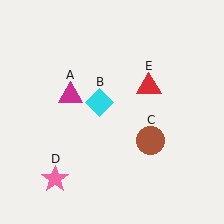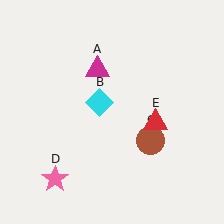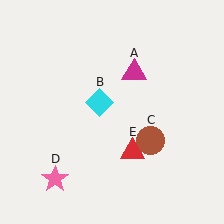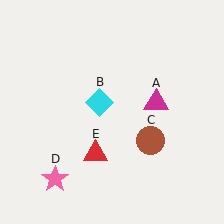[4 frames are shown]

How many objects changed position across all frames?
2 objects changed position: magenta triangle (object A), red triangle (object E).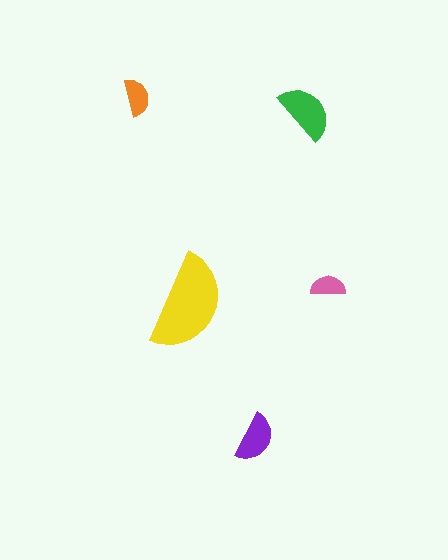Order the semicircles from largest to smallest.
the yellow one, the green one, the purple one, the orange one, the pink one.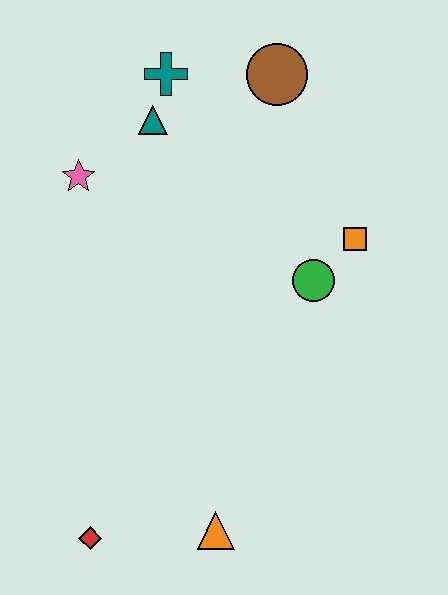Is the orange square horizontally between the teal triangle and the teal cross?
No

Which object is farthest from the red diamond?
The brown circle is farthest from the red diamond.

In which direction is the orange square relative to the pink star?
The orange square is to the right of the pink star.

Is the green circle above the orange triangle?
Yes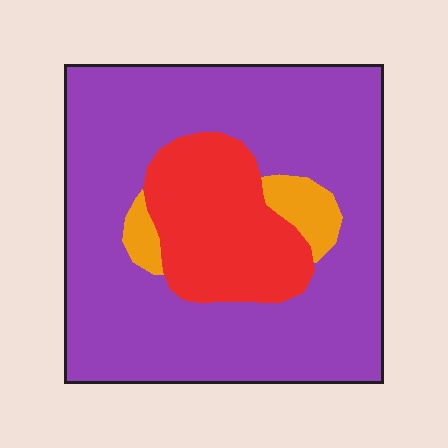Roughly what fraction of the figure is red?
Red takes up about one fifth (1/5) of the figure.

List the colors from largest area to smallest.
From largest to smallest: purple, red, orange.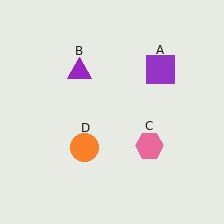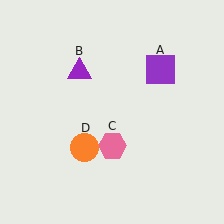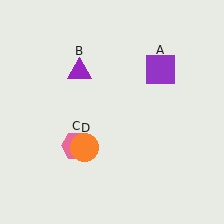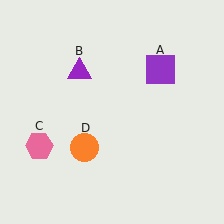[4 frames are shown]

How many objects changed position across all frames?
1 object changed position: pink hexagon (object C).